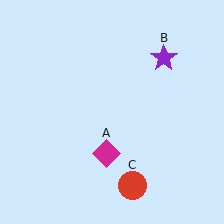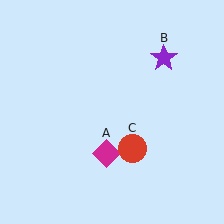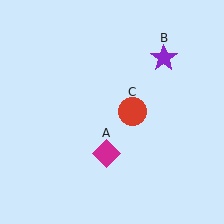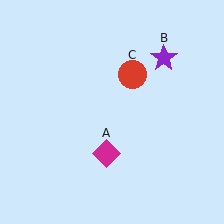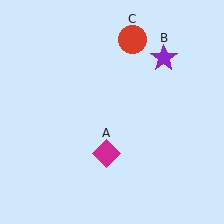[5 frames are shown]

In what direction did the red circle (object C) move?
The red circle (object C) moved up.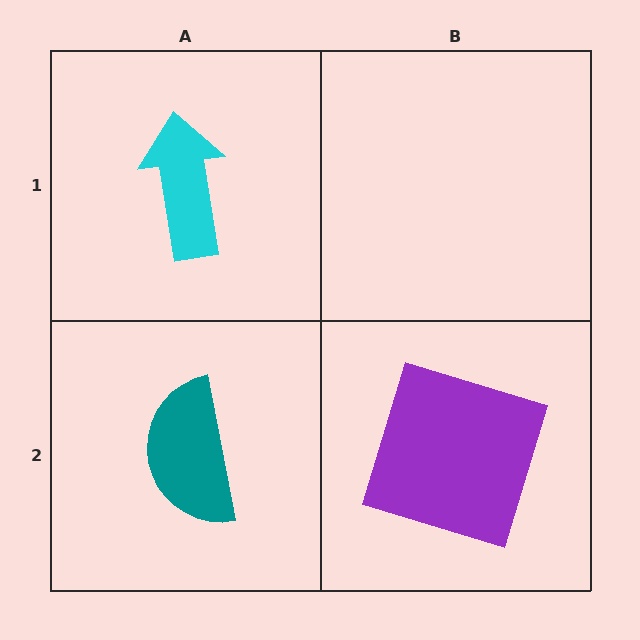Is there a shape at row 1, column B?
No, that cell is empty.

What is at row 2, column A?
A teal semicircle.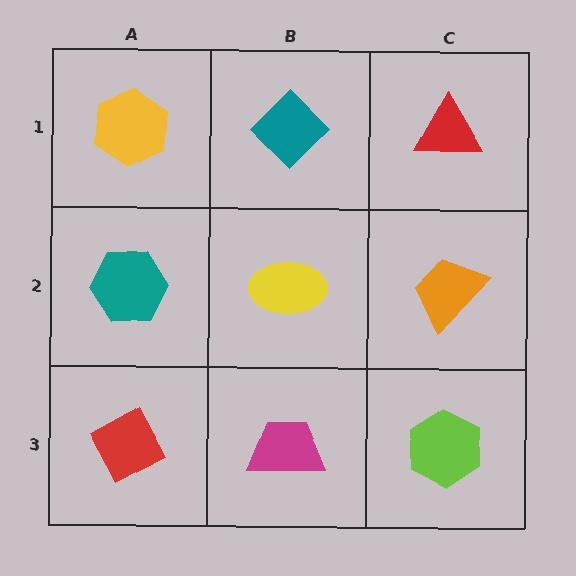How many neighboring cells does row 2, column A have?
3.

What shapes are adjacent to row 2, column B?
A teal diamond (row 1, column B), a magenta trapezoid (row 3, column B), a teal hexagon (row 2, column A), an orange trapezoid (row 2, column C).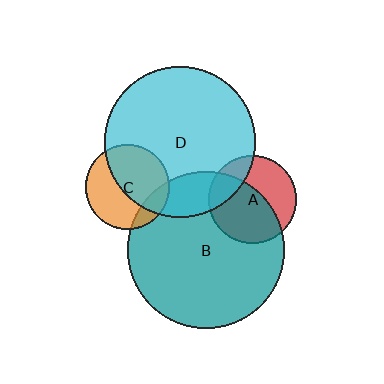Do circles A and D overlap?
Yes.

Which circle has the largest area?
Circle B (teal).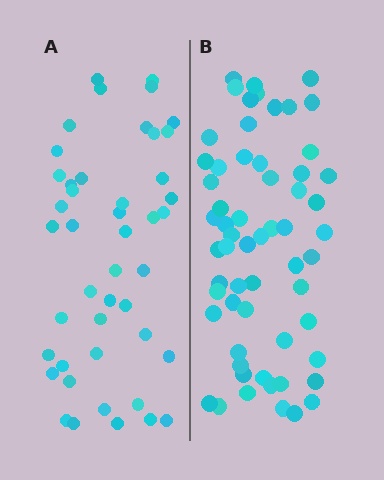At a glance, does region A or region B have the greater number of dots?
Region B (the right region) has more dots.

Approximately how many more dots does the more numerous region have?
Region B has approximately 15 more dots than region A.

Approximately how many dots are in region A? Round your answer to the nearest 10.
About 40 dots. (The exact count is 45, which rounds to 40.)